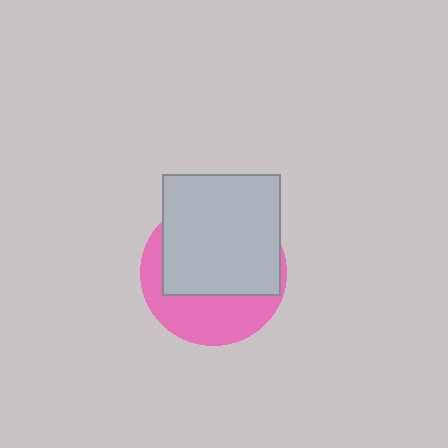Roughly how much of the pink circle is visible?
A small part of it is visible (roughly 39%).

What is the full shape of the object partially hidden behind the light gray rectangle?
The partially hidden object is a pink circle.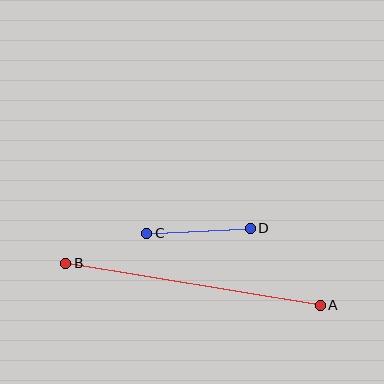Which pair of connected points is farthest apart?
Points A and B are farthest apart.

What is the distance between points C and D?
The distance is approximately 104 pixels.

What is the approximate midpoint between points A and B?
The midpoint is at approximately (193, 284) pixels.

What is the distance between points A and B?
The distance is approximately 258 pixels.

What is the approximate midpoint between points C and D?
The midpoint is at approximately (199, 231) pixels.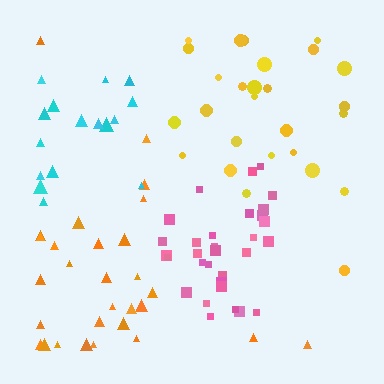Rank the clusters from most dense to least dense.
pink, orange, yellow, cyan.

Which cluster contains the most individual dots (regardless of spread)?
Pink (31).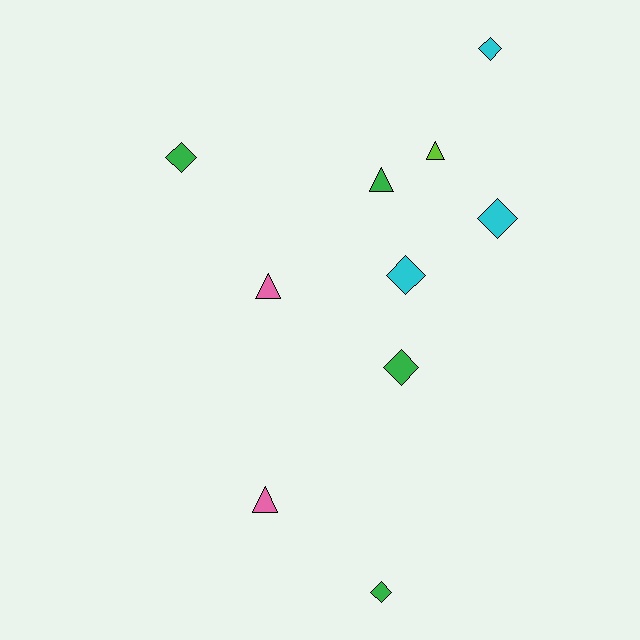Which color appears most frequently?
Green, with 4 objects.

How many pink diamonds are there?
There are no pink diamonds.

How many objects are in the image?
There are 10 objects.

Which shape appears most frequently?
Diamond, with 6 objects.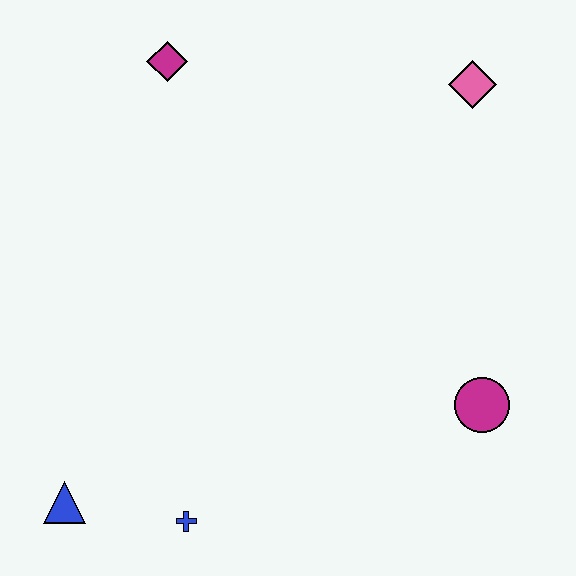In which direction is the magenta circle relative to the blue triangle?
The magenta circle is to the right of the blue triangle.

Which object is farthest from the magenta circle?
The magenta diamond is farthest from the magenta circle.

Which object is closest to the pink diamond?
The magenta diamond is closest to the pink diamond.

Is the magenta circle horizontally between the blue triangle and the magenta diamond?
No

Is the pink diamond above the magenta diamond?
No